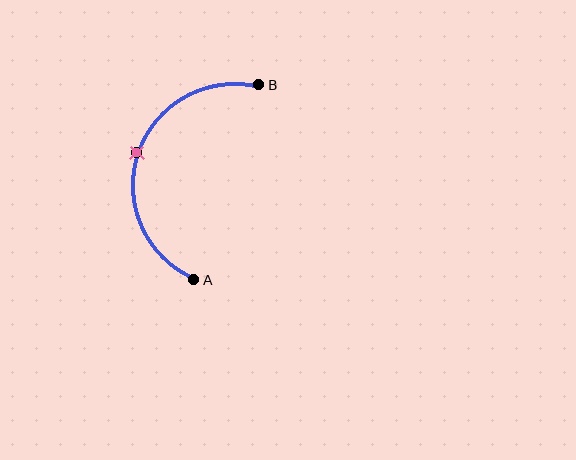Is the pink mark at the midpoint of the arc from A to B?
Yes. The pink mark lies on the arc at equal arc-length from both A and B — it is the arc midpoint.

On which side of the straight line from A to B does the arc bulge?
The arc bulges to the left of the straight line connecting A and B.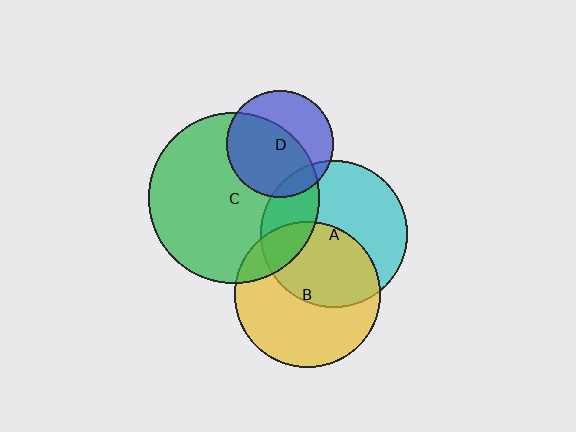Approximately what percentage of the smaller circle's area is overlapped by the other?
Approximately 60%.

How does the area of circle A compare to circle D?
Approximately 1.9 times.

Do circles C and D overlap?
Yes.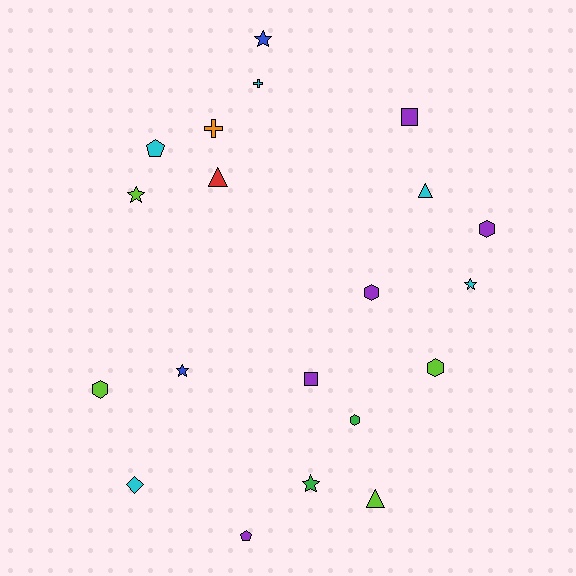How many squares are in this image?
There are 2 squares.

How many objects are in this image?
There are 20 objects.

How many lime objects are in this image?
There are 4 lime objects.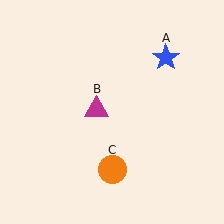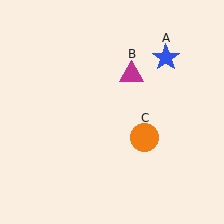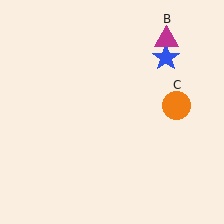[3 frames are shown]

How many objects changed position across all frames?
2 objects changed position: magenta triangle (object B), orange circle (object C).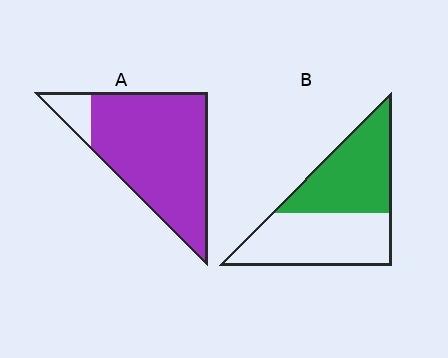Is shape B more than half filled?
Roughly half.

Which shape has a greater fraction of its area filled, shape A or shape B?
Shape A.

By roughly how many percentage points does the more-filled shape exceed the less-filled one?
By roughly 40 percentage points (A over B).